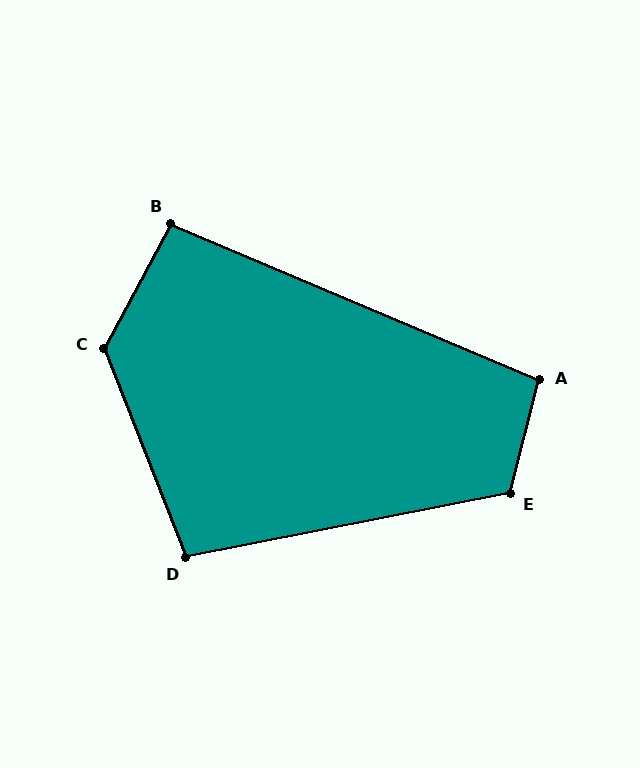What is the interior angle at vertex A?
Approximately 99 degrees (obtuse).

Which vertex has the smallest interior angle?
B, at approximately 95 degrees.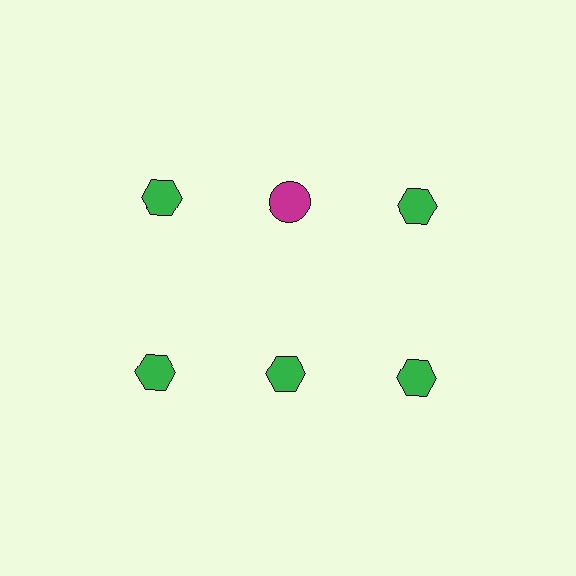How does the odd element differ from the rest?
It differs in both color (magenta instead of green) and shape (circle instead of hexagon).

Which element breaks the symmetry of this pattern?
The magenta circle in the top row, second from left column breaks the symmetry. All other shapes are green hexagons.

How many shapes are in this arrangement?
There are 6 shapes arranged in a grid pattern.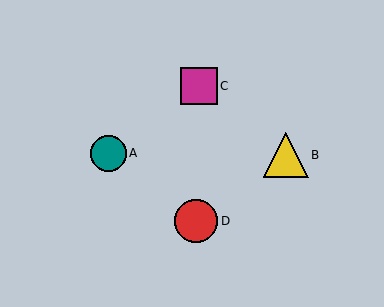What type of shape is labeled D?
Shape D is a red circle.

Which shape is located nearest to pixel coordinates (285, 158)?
The yellow triangle (labeled B) at (286, 155) is nearest to that location.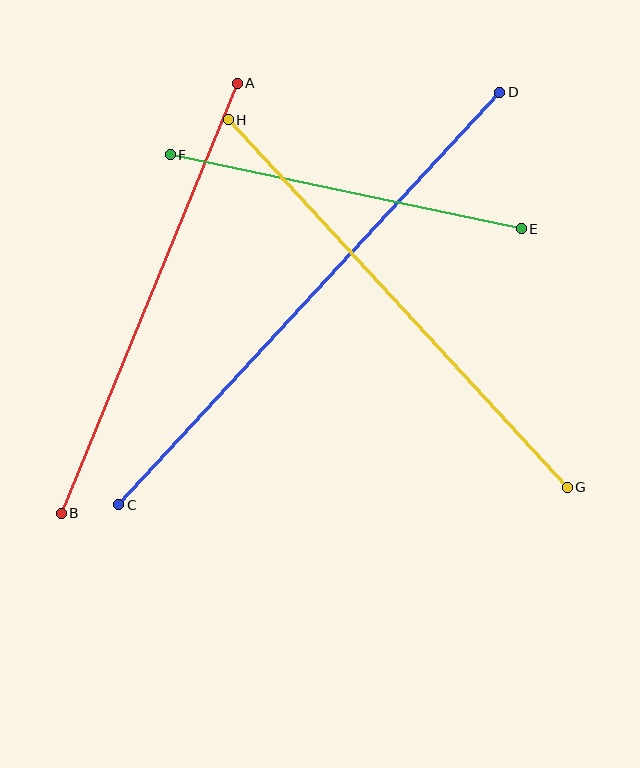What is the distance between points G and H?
The distance is approximately 500 pixels.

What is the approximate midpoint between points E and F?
The midpoint is at approximately (346, 192) pixels.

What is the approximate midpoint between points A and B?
The midpoint is at approximately (149, 298) pixels.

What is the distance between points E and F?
The distance is approximately 359 pixels.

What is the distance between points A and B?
The distance is approximately 464 pixels.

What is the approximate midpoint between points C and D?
The midpoint is at approximately (309, 299) pixels.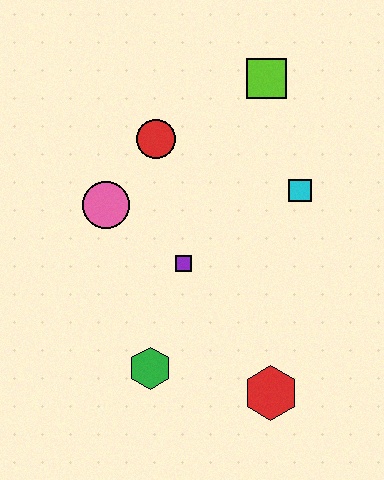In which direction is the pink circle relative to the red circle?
The pink circle is below the red circle.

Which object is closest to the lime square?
The cyan square is closest to the lime square.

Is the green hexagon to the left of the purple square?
Yes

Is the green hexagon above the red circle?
No